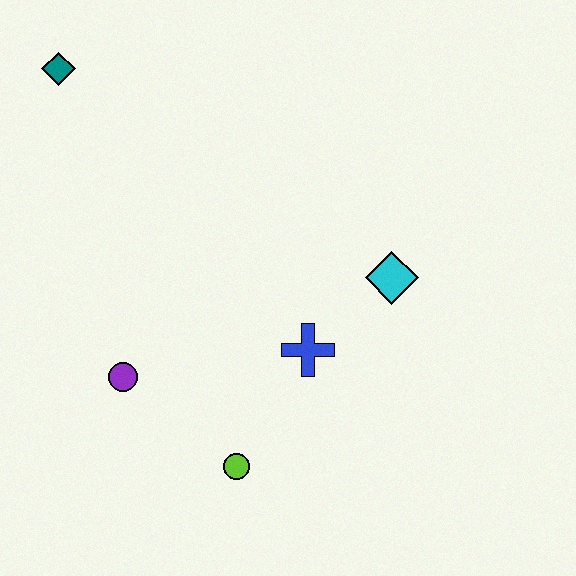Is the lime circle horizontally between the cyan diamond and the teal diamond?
Yes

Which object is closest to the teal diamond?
The purple circle is closest to the teal diamond.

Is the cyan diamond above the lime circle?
Yes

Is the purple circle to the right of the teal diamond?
Yes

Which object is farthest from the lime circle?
The teal diamond is farthest from the lime circle.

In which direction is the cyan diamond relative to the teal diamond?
The cyan diamond is to the right of the teal diamond.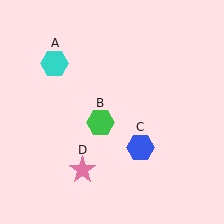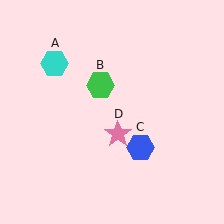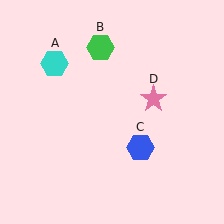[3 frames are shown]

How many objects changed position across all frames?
2 objects changed position: green hexagon (object B), pink star (object D).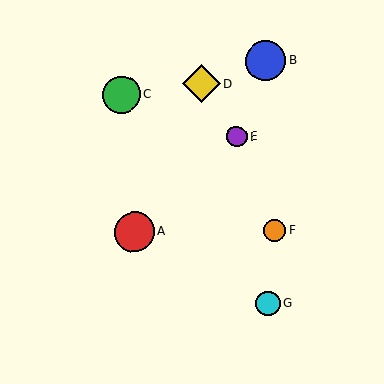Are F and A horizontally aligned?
Yes, both are at y≈231.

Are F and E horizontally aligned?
No, F is at y≈231 and E is at y≈136.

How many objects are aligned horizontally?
2 objects (A, F) are aligned horizontally.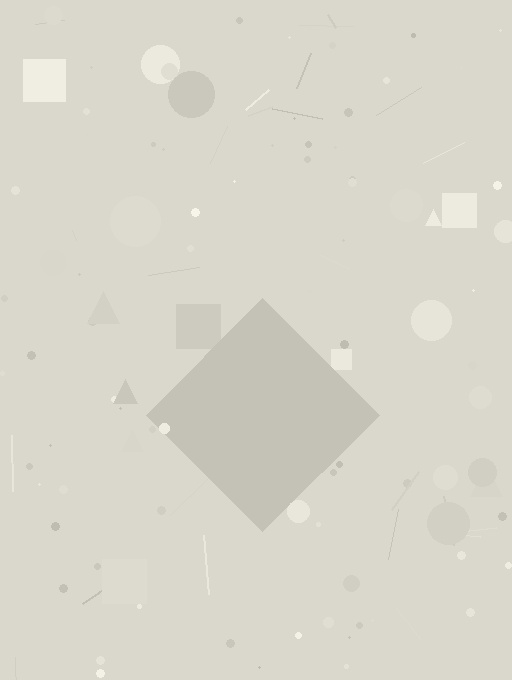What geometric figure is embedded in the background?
A diamond is embedded in the background.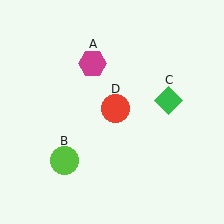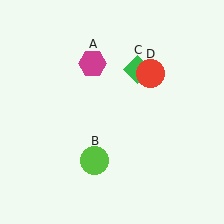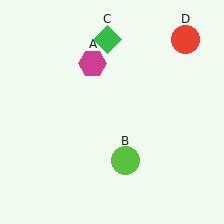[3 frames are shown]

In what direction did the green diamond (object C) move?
The green diamond (object C) moved up and to the left.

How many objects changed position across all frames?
3 objects changed position: lime circle (object B), green diamond (object C), red circle (object D).